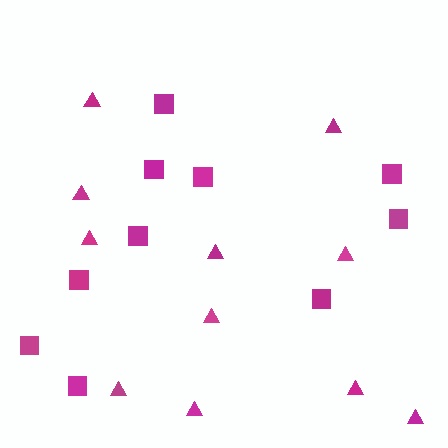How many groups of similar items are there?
There are 2 groups: one group of squares (10) and one group of triangles (11).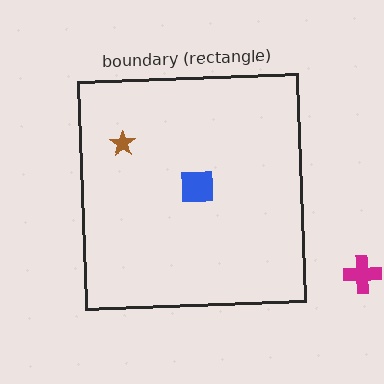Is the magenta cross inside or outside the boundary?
Outside.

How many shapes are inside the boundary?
2 inside, 1 outside.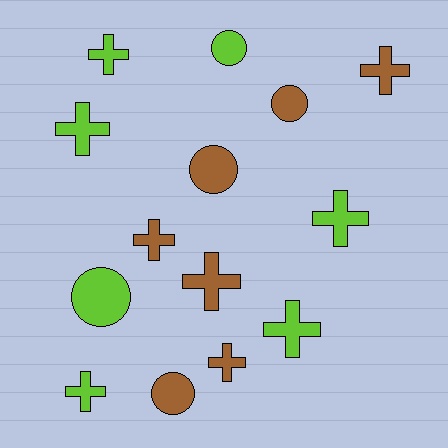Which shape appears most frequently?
Cross, with 9 objects.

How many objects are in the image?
There are 14 objects.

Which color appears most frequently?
Lime, with 7 objects.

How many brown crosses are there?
There are 4 brown crosses.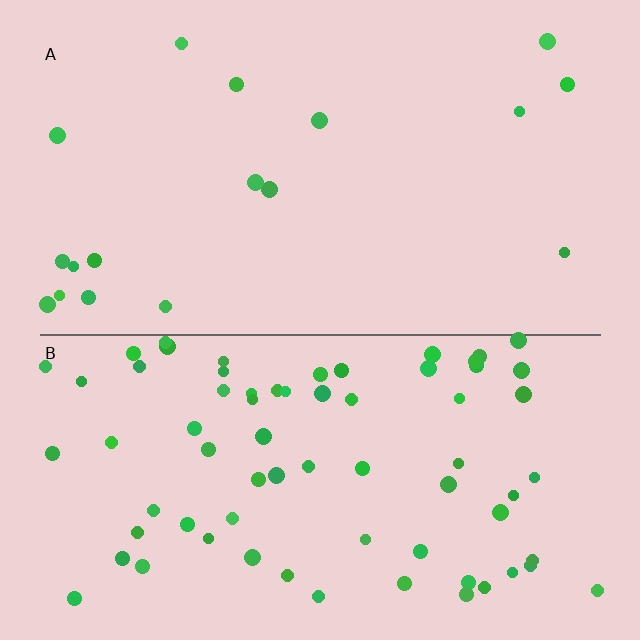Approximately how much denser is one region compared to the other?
Approximately 4.0× — region B over region A.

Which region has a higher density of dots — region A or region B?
B (the bottom).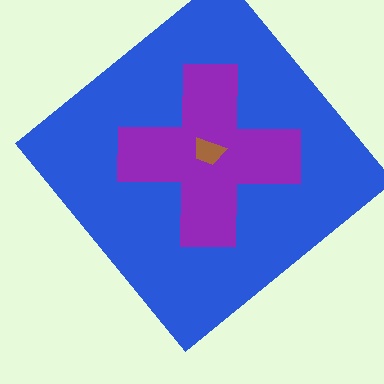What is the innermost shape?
The brown trapezoid.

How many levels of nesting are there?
3.